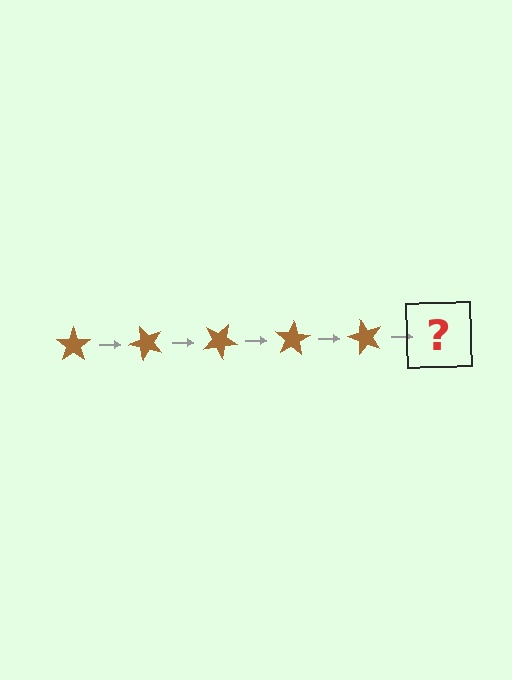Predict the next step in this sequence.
The next step is a brown star rotated 250 degrees.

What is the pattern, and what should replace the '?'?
The pattern is that the star rotates 50 degrees each step. The '?' should be a brown star rotated 250 degrees.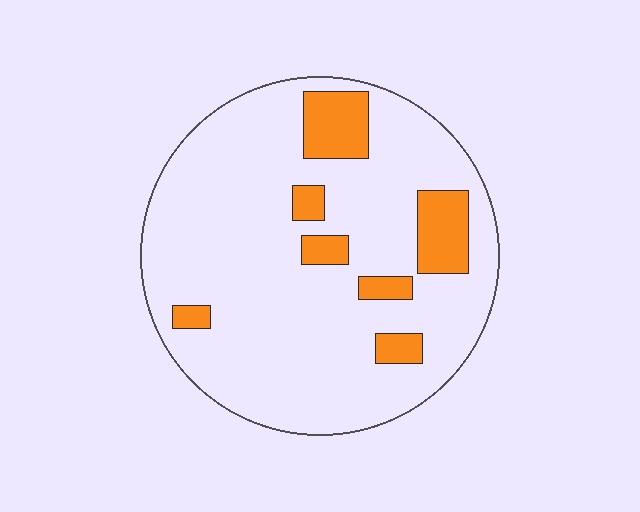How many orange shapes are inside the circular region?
7.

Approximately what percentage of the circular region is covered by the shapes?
Approximately 15%.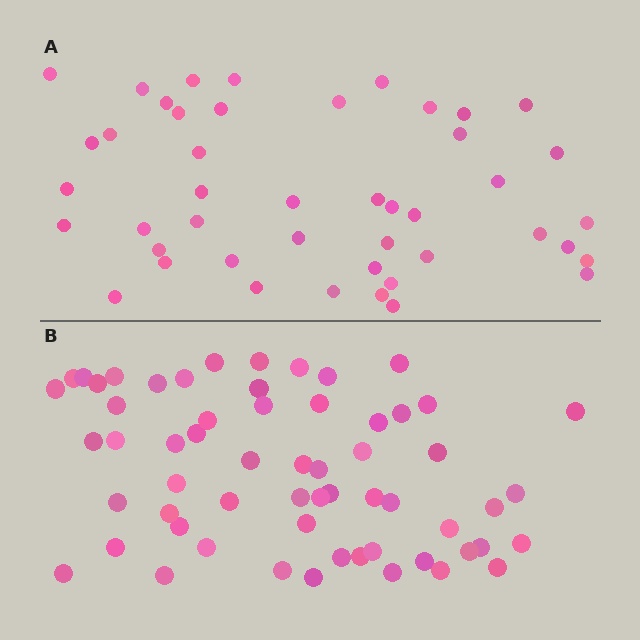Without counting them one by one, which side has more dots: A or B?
Region B (the bottom region) has more dots.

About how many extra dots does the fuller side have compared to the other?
Region B has approximately 15 more dots than region A.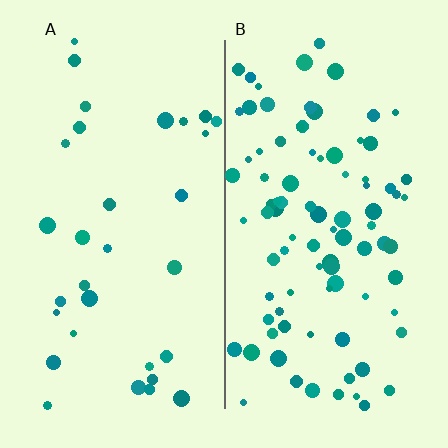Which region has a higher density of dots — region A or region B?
B (the right).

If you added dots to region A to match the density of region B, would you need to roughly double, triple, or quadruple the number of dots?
Approximately triple.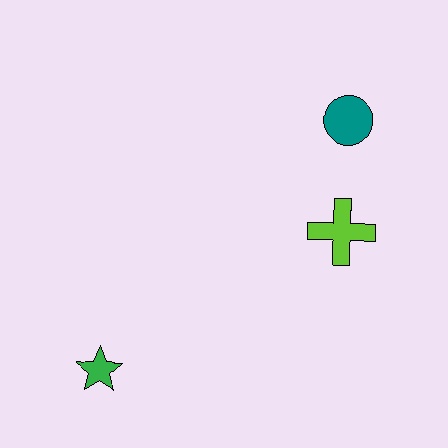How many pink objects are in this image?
There are no pink objects.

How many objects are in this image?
There are 3 objects.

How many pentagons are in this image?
There are no pentagons.